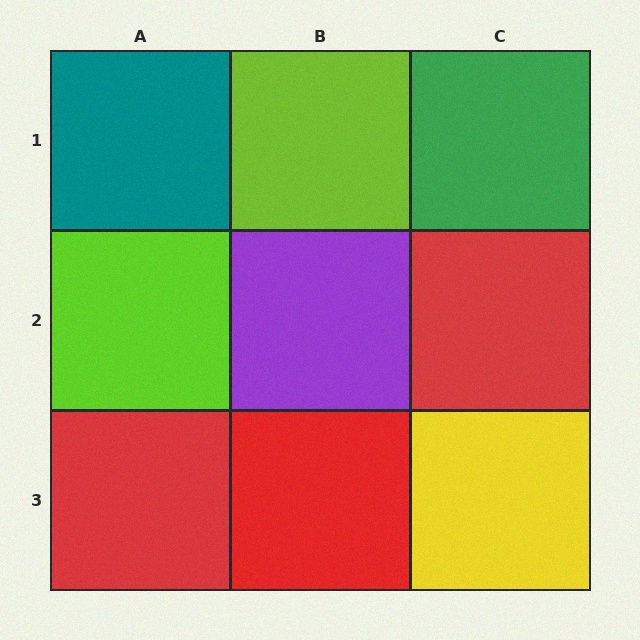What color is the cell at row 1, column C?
Green.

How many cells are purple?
1 cell is purple.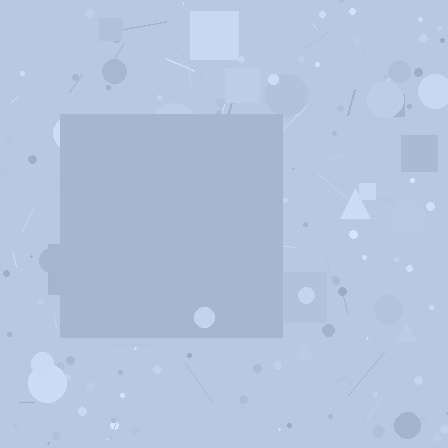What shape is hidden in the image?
A square is hidden in the image.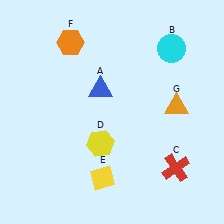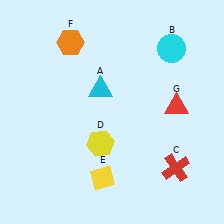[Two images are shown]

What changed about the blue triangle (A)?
In Image 1, A is blue. In Image 2, it changed to cyan.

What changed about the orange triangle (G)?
In Image 1, G is orange. In Image 2, it changed to red.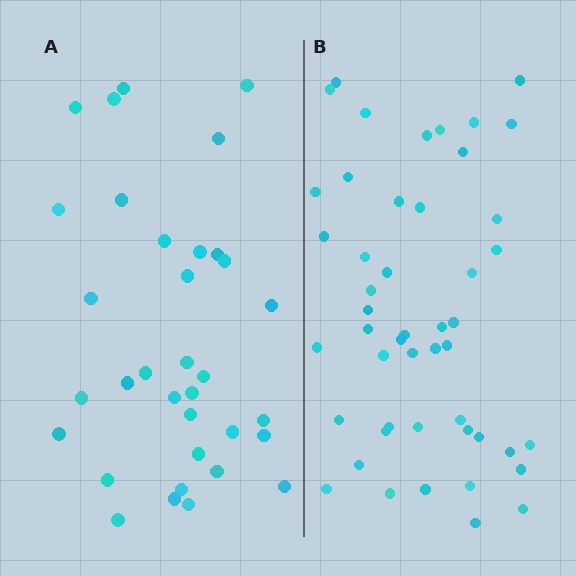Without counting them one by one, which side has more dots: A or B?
Region B (the right region) has more dots.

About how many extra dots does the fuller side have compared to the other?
Region B has approximately 15 more dots than region A.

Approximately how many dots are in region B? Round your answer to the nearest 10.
About 50 dots. (The exact count is 48, which rounds to 50.)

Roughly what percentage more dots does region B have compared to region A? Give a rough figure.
About 40% more.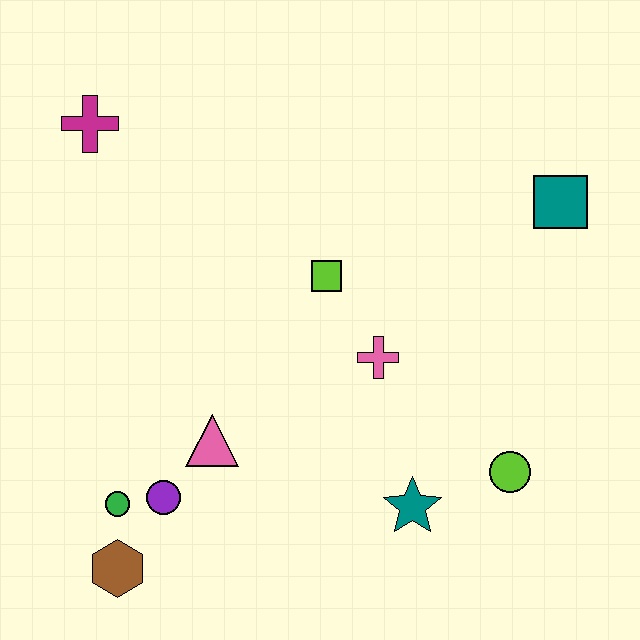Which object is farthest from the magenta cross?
The lime circle is farthest from the magenta cross.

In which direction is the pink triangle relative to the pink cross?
The pink triangle is to the left of the pink cross.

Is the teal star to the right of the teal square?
No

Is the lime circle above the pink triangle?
No